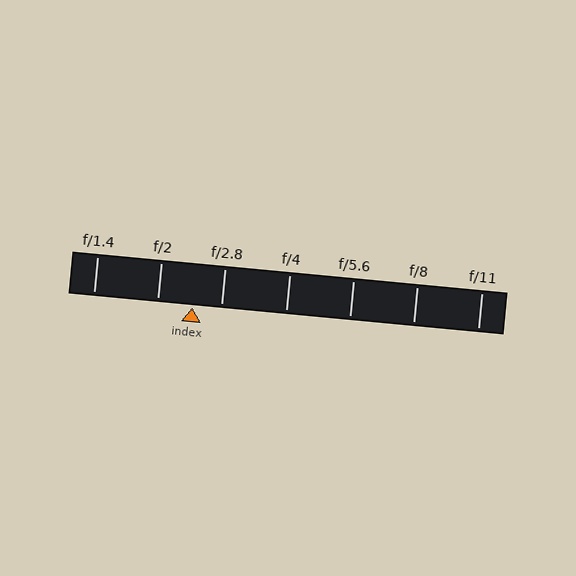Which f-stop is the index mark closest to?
The index mark is closest to f/2.8.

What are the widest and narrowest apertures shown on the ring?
The widest aperture shown is f/1.4 and the narrowest is f/11.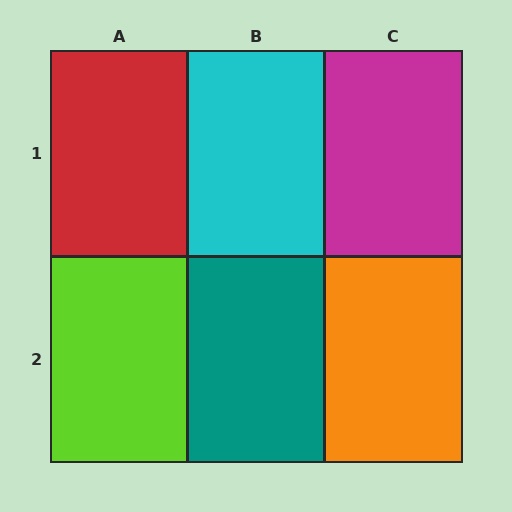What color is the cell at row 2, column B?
Teal.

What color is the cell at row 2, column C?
Orange.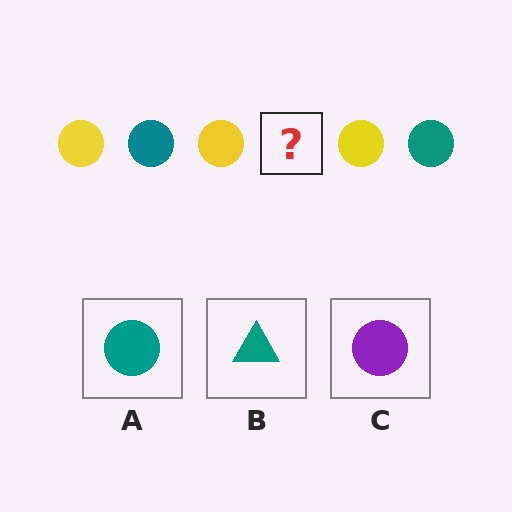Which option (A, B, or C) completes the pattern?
A.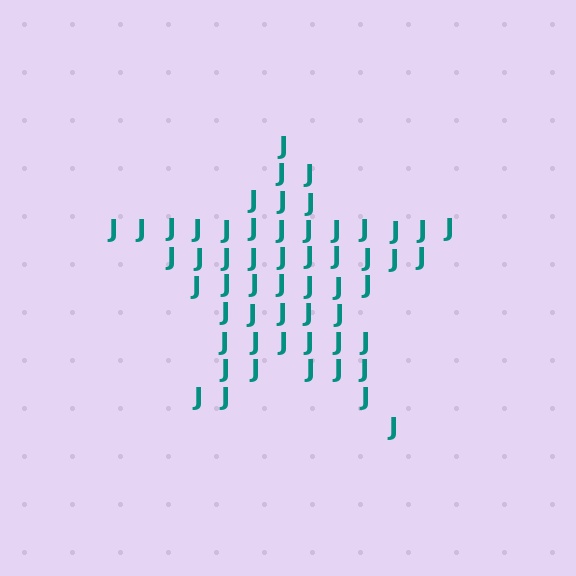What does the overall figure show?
The overall figure shows a star.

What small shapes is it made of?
It is made of small letter J's.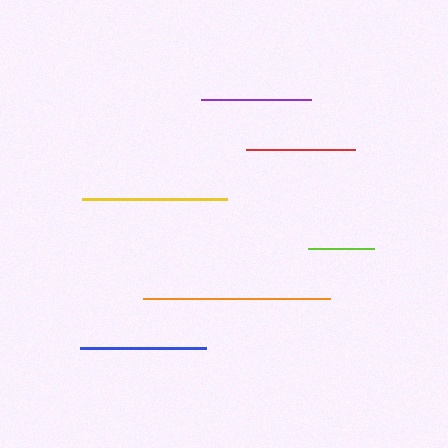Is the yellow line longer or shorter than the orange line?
The orange line is longer than the yellow line.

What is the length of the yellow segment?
The yellow segment is approximately 145 pixels long.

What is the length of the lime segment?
The lime segment is approximately 66 pixels long.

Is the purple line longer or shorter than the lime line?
The purple line is longer than the lime line.